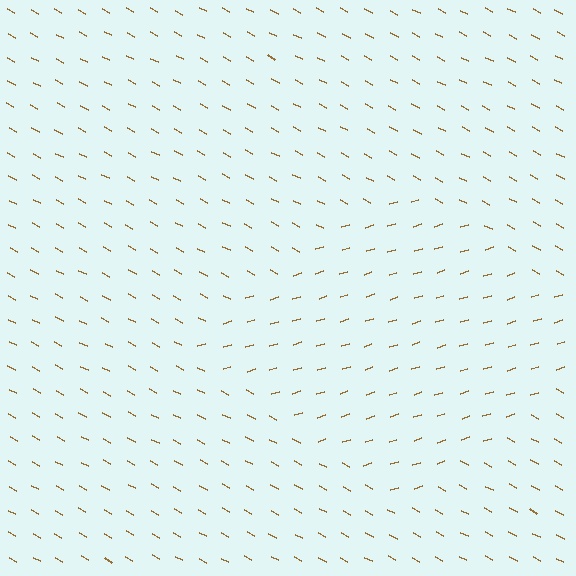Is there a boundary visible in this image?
Yes, there is a texture boundary formed by a change in line orientation.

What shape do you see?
I see a diamond.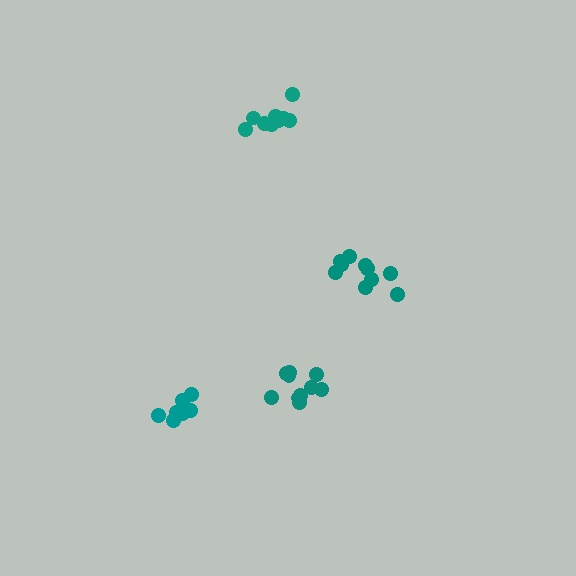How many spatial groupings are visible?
There are 4 spatial groupings.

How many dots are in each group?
Group 1: 7 dots, Group 2: 9 dots, Group 3: 10 dots, Group 4: 10 dots (36 total).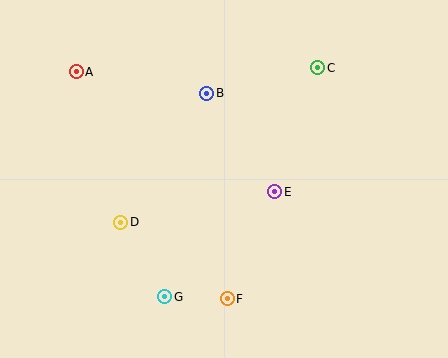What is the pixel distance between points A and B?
The distance between A and B is 132 pixels.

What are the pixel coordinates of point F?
Point F is at (227, 299).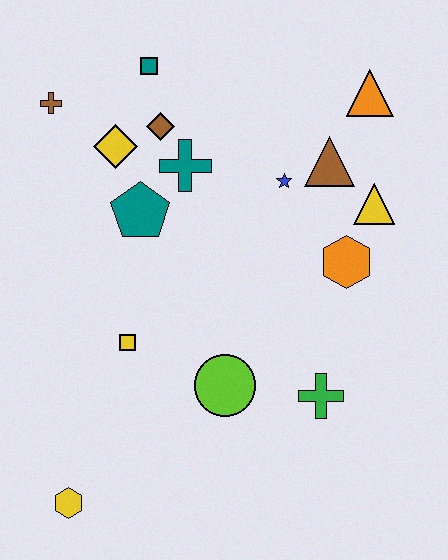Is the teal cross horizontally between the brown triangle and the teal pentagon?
Yes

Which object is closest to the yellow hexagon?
The yellow square is closest to the yellow hexagon.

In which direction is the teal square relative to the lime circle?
The teal square is above the lime circle.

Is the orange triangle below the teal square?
Yes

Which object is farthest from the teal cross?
The yellow hexagon is farthest from the teal cross.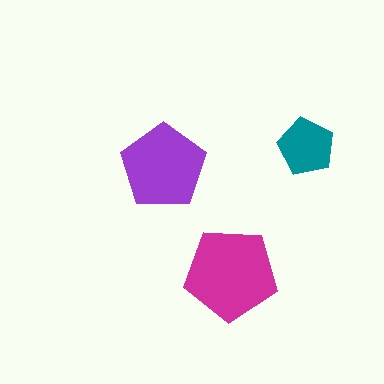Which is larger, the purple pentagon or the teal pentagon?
The purple one.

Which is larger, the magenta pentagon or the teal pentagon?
The magenta one.